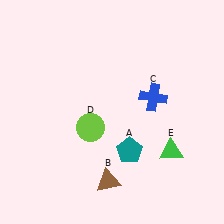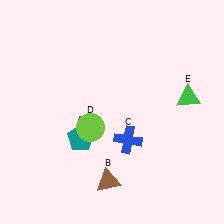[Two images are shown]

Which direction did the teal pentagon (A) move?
The teal pentagon (A) moved left.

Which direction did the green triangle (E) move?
The green triangle (E) moved up.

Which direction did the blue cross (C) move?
The blue cross (C) moved down.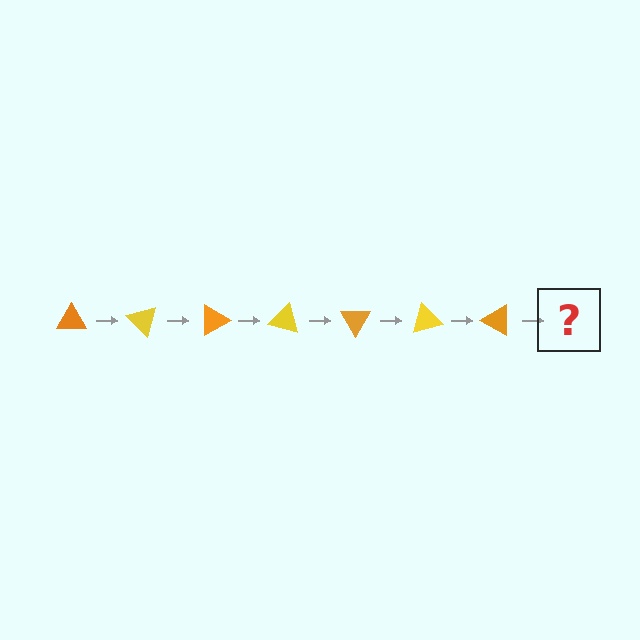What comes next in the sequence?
The next element should be a yellow triangle, rotated 315 degrees from the start.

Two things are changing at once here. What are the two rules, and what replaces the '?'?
The two rules are that it rotates 45 degrees each step and the color cycles through orange and yellow. The '?' should be a yellow triangle, rotated 315 degrees from the start.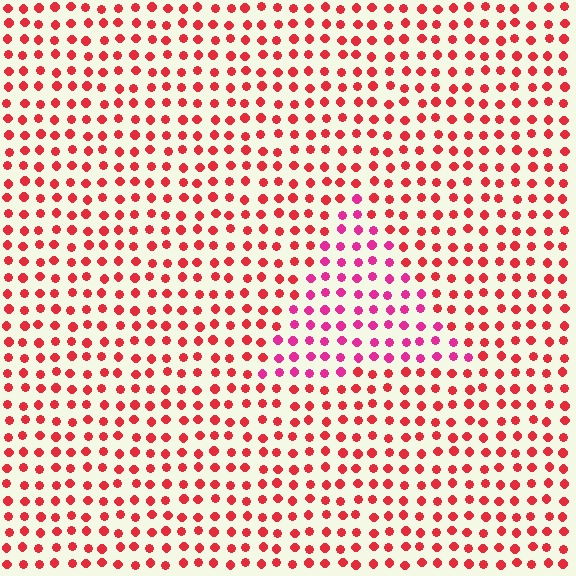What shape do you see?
I see a triangle.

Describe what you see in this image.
The image is filled with small red elements in a uniform arrangement. A triangle-shaped region is visible where the elements are tinted to a slightly different hue, forming a subtle color boundary.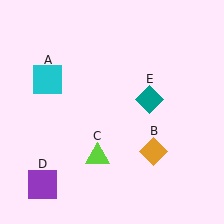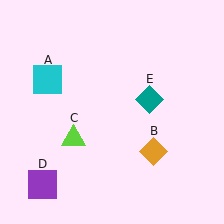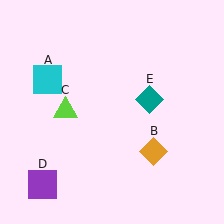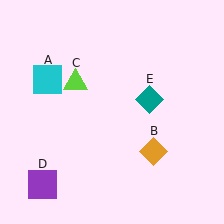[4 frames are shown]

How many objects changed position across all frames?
1 object changed position: lime triangle (object C).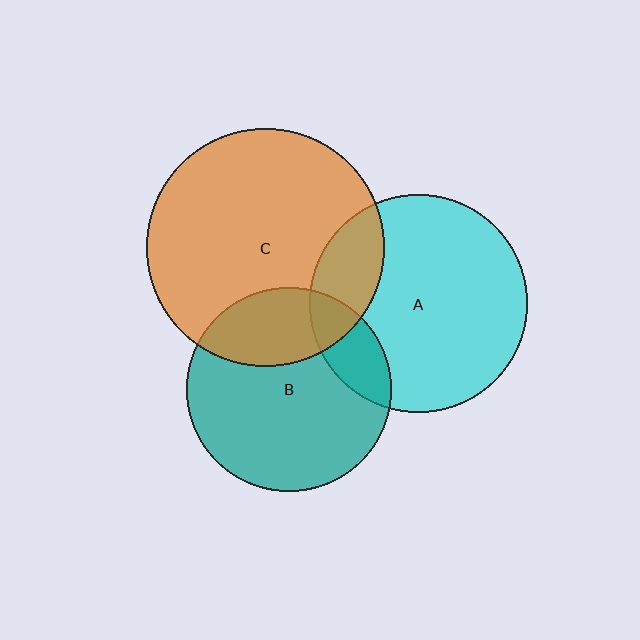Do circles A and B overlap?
Yes.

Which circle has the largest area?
Circle C (orange).